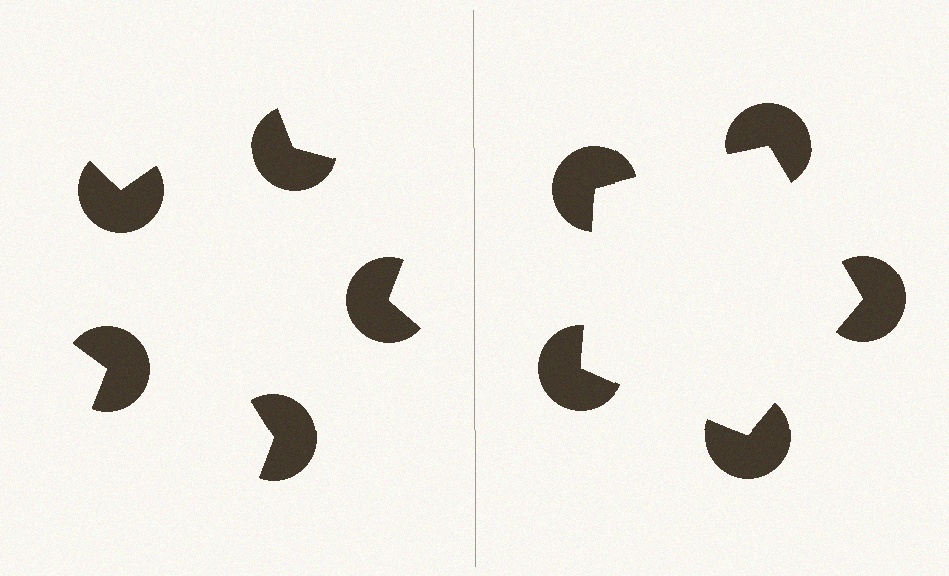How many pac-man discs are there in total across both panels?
10 — 5 on each side.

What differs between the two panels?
The pac-man discs are positioned identically on both sides; only the wedge orientations differ. On the right they align to a pentagon; on the left they are misaligned.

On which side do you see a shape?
An illusory pentagon appears on the right side. On the left side the wedge cuts are rotated, so no coherent shape forms.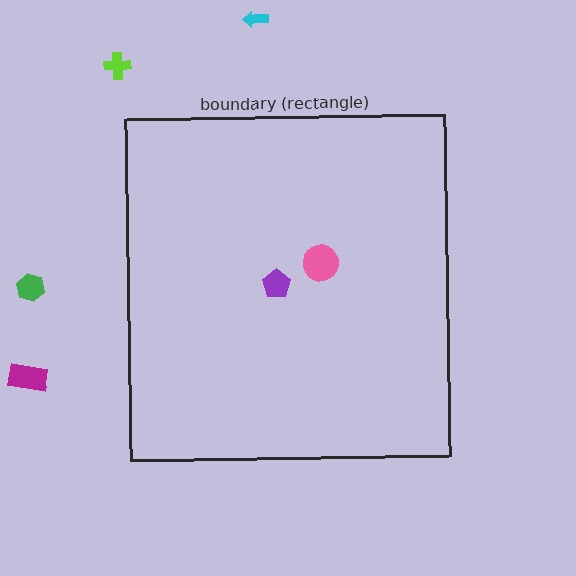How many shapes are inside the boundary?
2 inside, 4 outside.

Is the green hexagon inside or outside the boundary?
Outside.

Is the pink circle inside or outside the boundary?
Inside.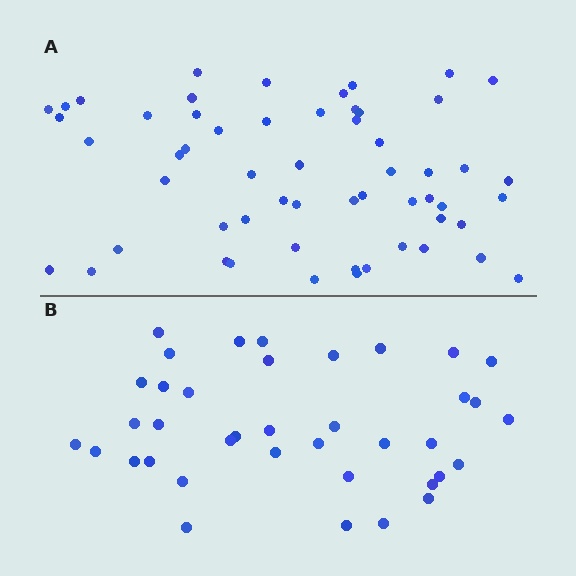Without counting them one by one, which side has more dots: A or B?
Region A (the top region) has more dots.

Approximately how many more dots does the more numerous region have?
Region A has approximately 20 more dots than region B.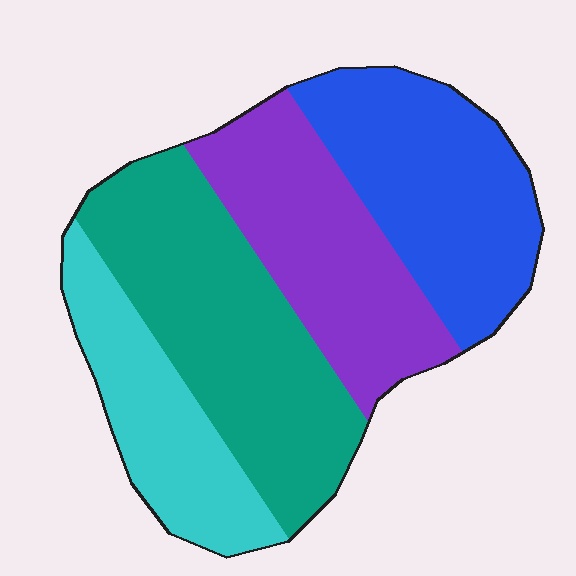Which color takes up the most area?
Teal, at roughly 30%.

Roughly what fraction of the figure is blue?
Blue takes up about one quarter (1/4) of the figure.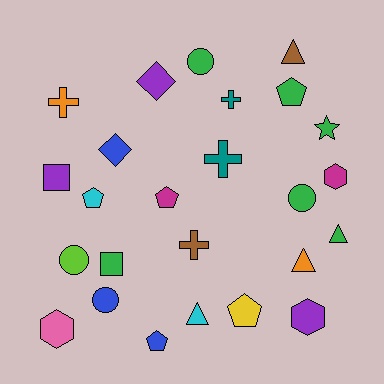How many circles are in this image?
There are 4 circles.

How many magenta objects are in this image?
There are 2 magenta objects.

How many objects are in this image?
There are 25 objects.